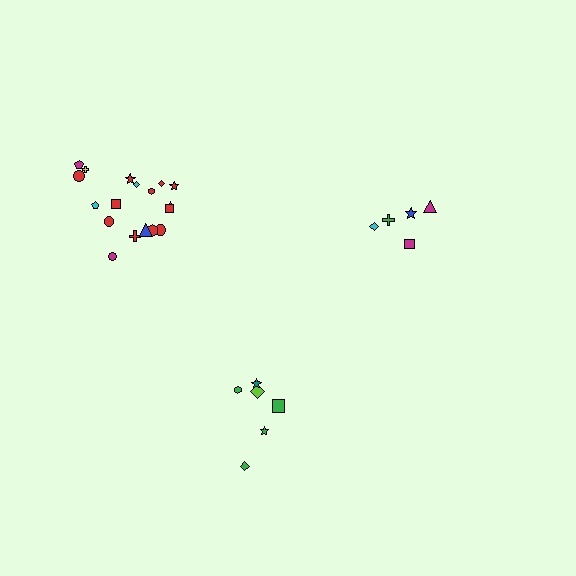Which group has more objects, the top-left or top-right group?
The top-left group.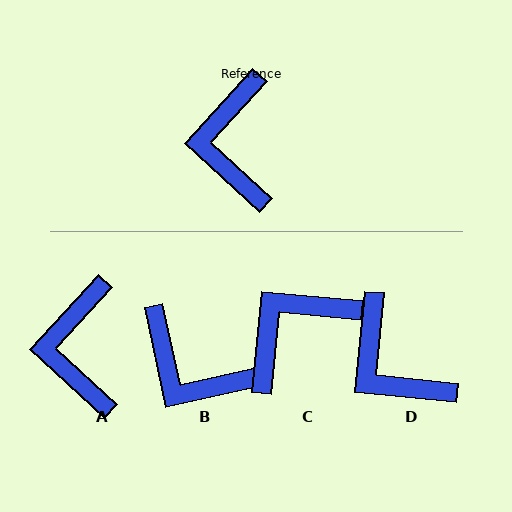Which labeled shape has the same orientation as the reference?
A.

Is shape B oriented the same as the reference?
No, it is off by about 54 degrees.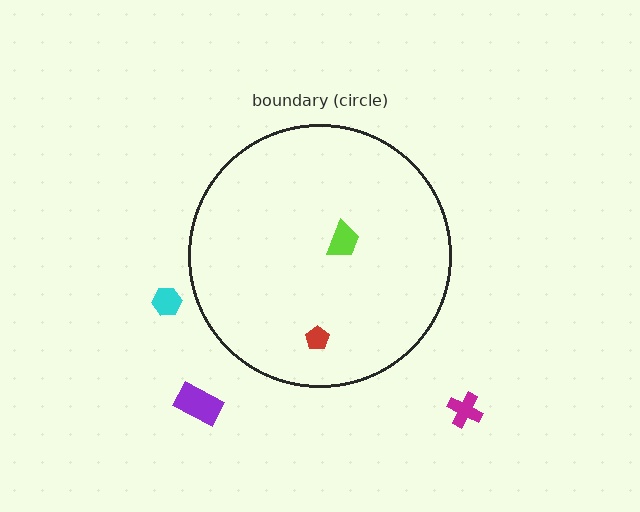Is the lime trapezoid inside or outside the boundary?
Inside.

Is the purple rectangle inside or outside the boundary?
Outside.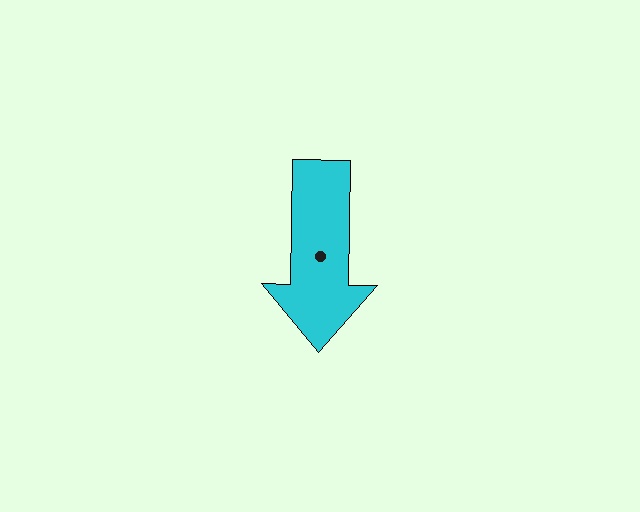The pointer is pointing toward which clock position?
Roughly 6 o'clock.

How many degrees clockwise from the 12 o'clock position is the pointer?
Approximately 181 degrees.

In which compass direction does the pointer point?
South.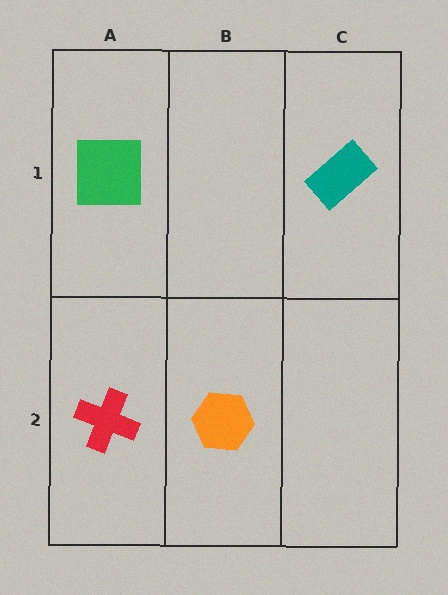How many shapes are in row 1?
2 shapes.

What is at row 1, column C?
A teal rectangle.